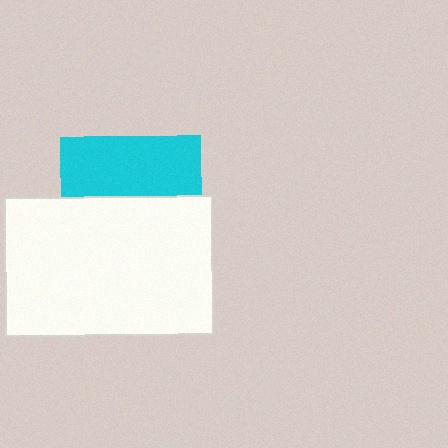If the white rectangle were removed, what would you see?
You would see the complete cyan square.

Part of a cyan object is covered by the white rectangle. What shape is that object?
It is a square.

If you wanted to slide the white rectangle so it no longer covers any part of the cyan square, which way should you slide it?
Slide it down — that is the most direct way to separate the two shapes.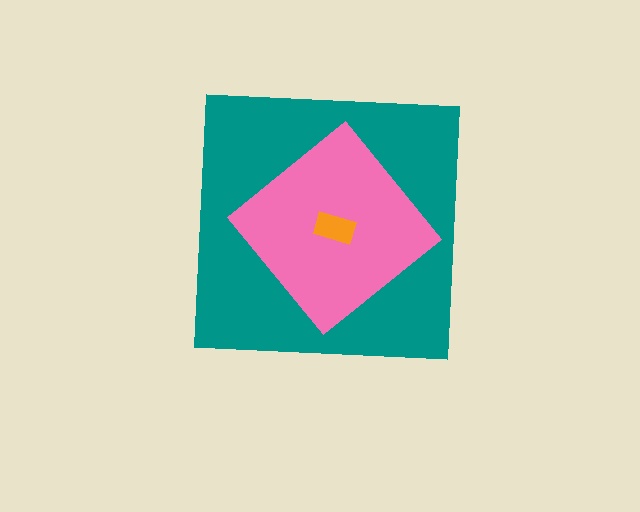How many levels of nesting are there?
3.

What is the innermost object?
The orange rectangle.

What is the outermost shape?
The teal square.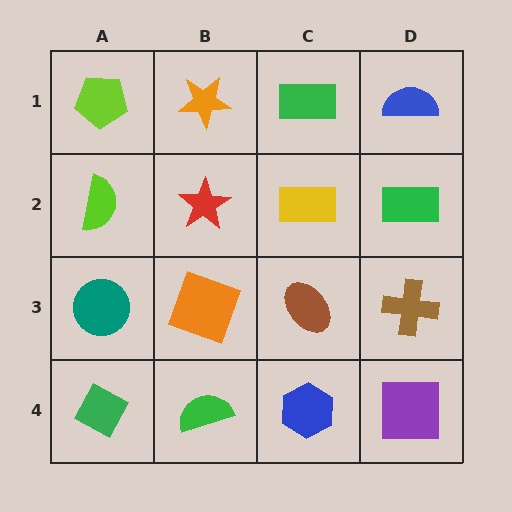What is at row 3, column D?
A brown cross.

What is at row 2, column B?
A red star.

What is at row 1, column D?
A blue semicircle.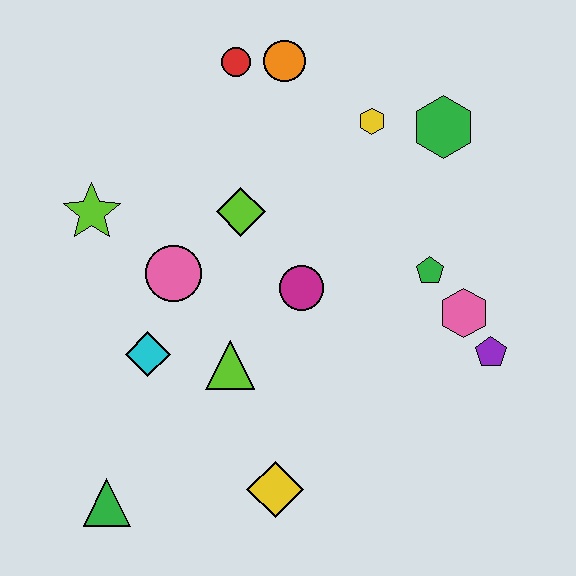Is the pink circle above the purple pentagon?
Yes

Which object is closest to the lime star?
The pink circle is closest to the lime star.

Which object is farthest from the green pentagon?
The green triangle is farthest from the green pentagon.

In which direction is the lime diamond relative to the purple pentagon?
The lime diamond is to the left of the purple pentagon.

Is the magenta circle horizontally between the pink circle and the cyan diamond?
No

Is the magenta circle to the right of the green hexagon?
No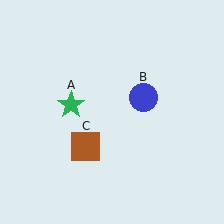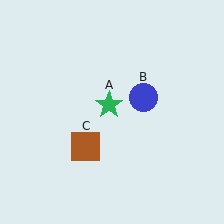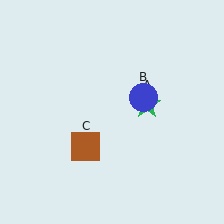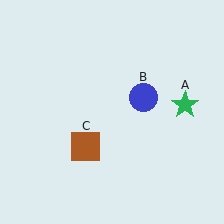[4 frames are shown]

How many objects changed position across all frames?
1 object changed position: green star (object A).